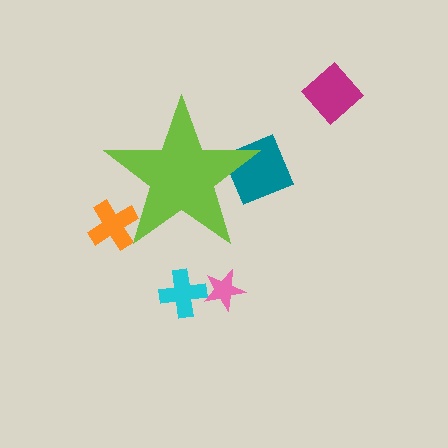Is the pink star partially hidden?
No, the pink star is fully visible.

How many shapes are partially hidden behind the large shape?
2 shapes are partially hidden.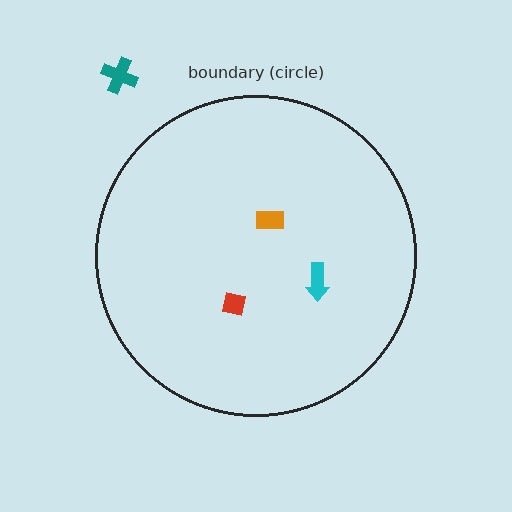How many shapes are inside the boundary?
3 inside, 1 outside.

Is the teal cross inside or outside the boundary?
Outside.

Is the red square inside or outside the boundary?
Inside.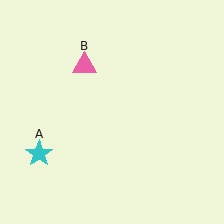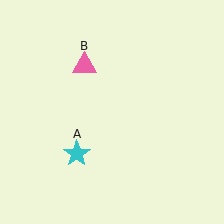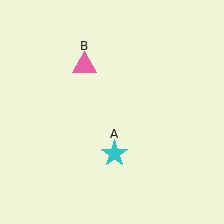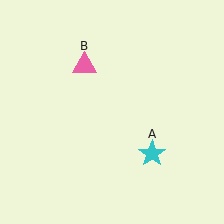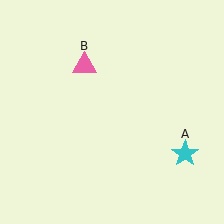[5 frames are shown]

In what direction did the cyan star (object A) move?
The cyan star (object A) moved right.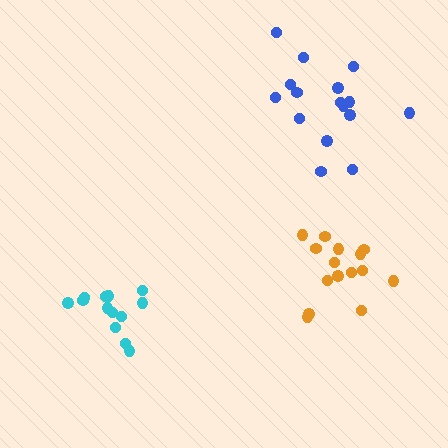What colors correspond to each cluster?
The clusters are colored: blue, orange, cyan.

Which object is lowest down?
The cyan cluster is bottommost.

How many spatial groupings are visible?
There are 3 spatial groupings.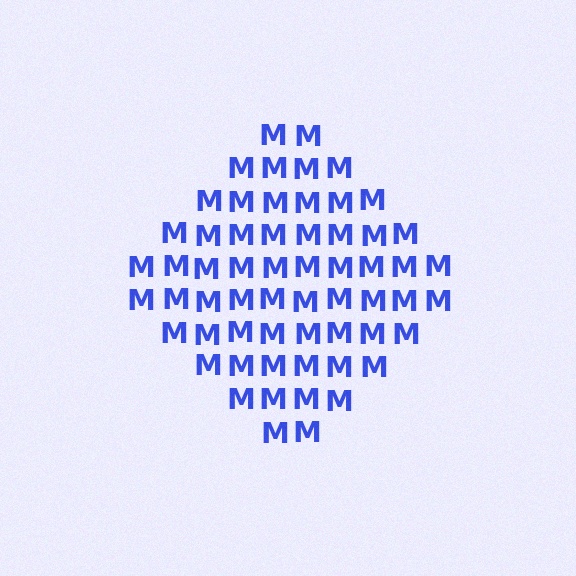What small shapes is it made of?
It is made of small letter M's.